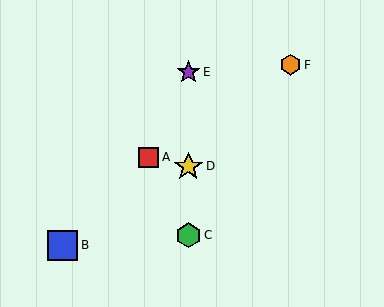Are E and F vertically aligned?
No, E is at x≈188 and F is at x≈290.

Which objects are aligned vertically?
Objects C, D, E are aligned vertically.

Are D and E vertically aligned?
Yes, both are at x≈188.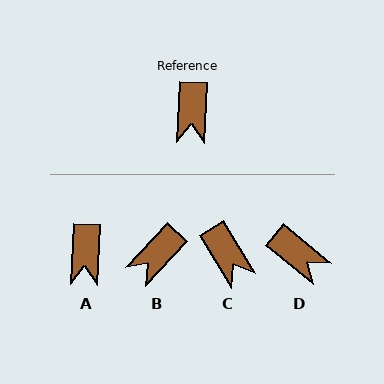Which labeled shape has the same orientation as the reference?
A.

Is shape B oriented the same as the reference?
No, it is off by about 41 degrees.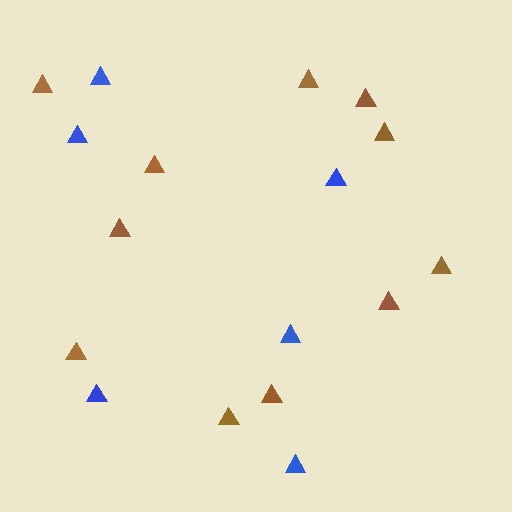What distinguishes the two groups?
There are 2 groups: one group of blue triangles (6) and one group of brown triangles (11).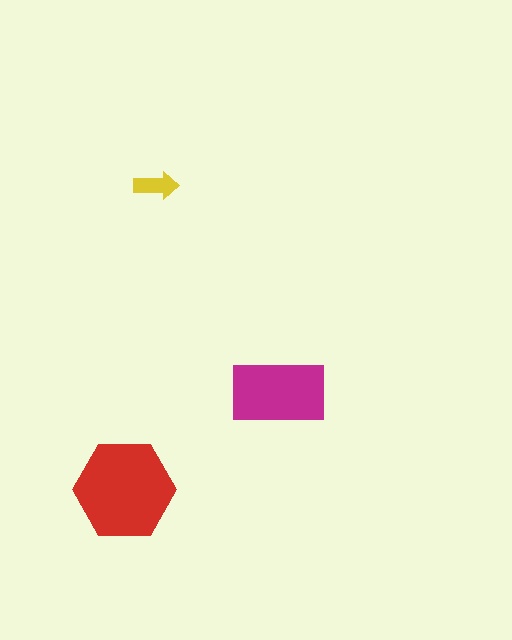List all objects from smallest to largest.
The yellow arrow, the magenta rectangle, the red hexagon.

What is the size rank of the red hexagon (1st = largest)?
1st.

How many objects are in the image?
There are 3 objects in the image.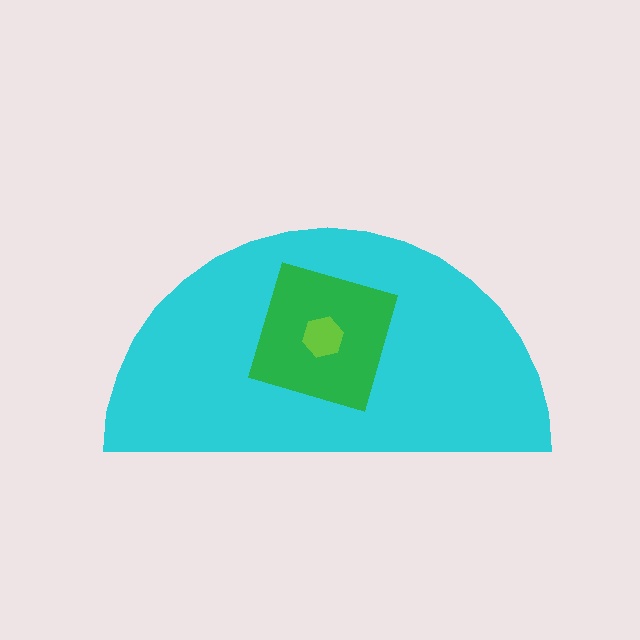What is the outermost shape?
The cyan semicircle.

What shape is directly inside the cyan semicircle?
The green diamond.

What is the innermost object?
The lime hexagon.